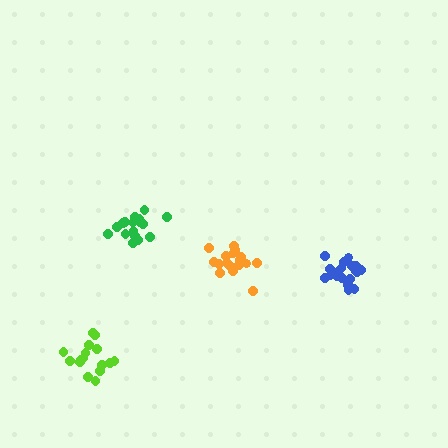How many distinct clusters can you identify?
There are 4 distinct clusters.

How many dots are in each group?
Group 1: 17 dots, Group 2: 18 dots, Group 3: 20 dots, Group 4: 16 dots (71 total).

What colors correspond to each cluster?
The clusters are colored: orange, green, blue, lime.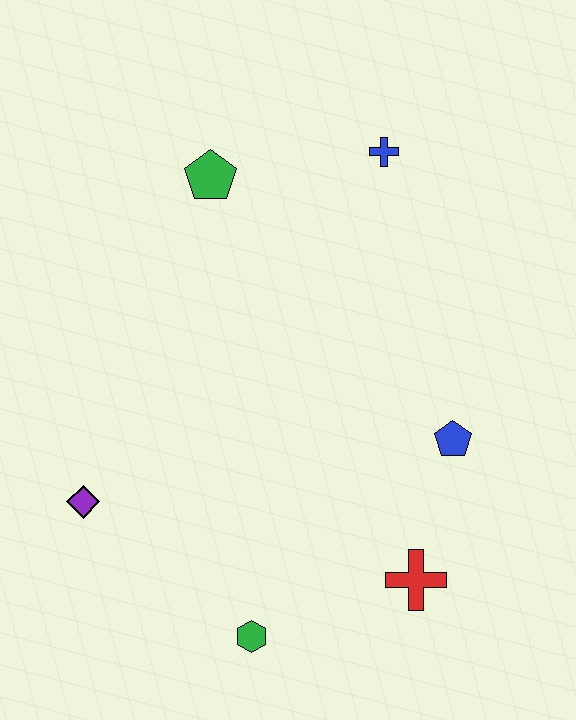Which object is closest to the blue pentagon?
The red cross is closest to the blue pentagon.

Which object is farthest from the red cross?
The green pentagon is farthest from the red cross.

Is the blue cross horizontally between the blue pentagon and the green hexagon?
Yes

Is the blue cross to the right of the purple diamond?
Yes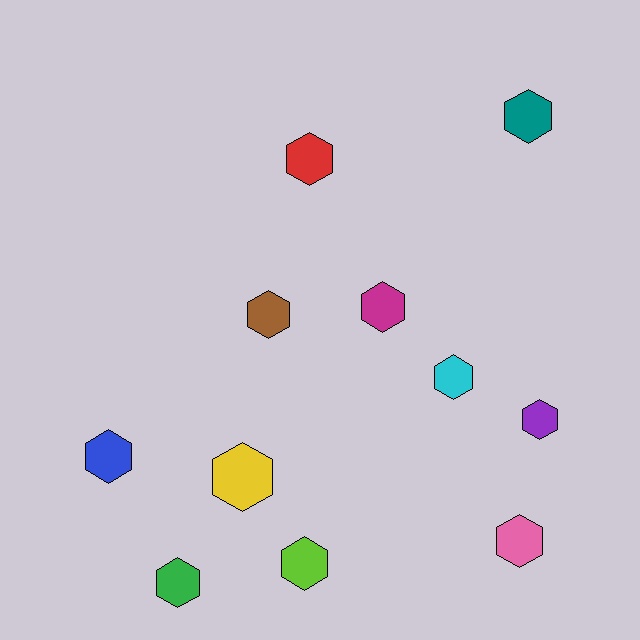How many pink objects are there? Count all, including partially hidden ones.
There is 1 pink object.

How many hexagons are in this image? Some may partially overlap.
There are 11 hexagons.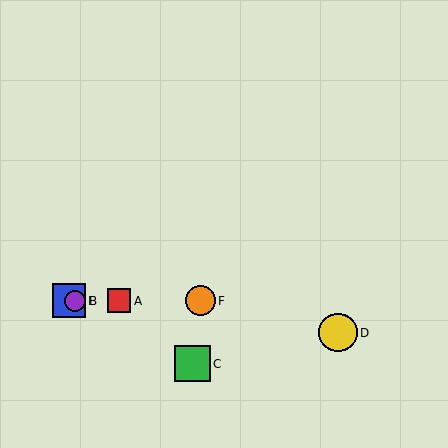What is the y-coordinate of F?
Object F is at y≈301.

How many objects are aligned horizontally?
4 objects (A, B, E, F) are aligned horizontally.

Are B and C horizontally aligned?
No, B is at y≈301 and C is at y≈364.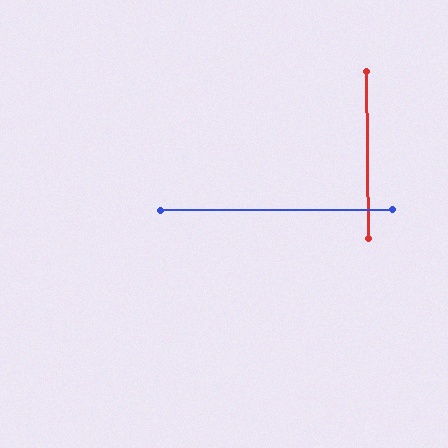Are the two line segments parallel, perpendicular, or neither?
Perpendicular — they meet at approximately 90°.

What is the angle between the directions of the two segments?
Approximately 90 degrees.